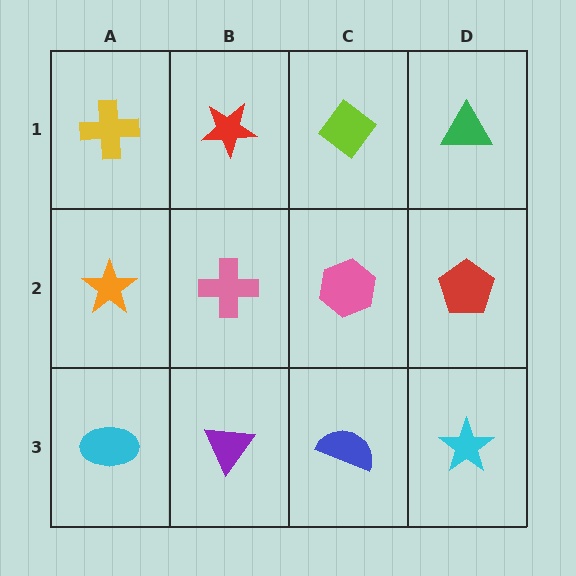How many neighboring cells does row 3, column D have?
2.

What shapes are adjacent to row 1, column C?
A pink hexagon (row 2, column C), a red star (row 1, column B), a green triangle (row 1, column D).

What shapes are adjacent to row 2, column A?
A yellow cross (row 1, column A), a cyan ellipse (row 3, column A), a pink cross (row 2, column B).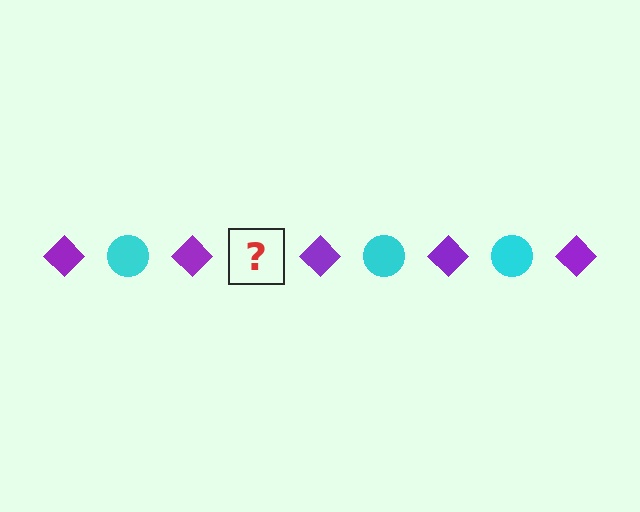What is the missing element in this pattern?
The missing element is a cyan circle.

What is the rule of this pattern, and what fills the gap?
The rule is that the pattern alternates between purple diamond and cyan circle. The gap should be filled with a cyan circle.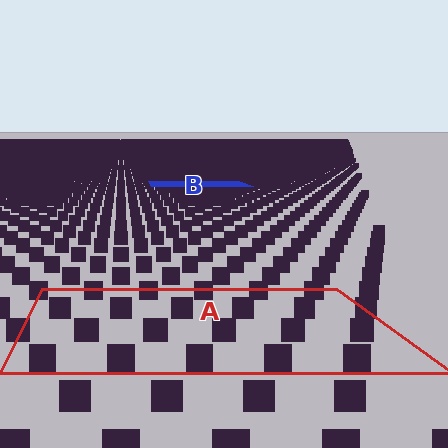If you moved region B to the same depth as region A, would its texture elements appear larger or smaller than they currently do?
They would appear larger. At a closer depth, the same texture elements are projected at a bigger on-screen size.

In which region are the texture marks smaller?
The texture marks are smaller in region B, because it is farther away.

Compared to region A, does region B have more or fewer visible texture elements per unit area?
Region B has more texture elements per unit area — they are packed more densely because it is farther away.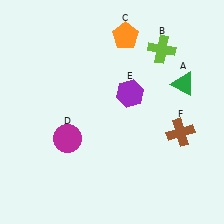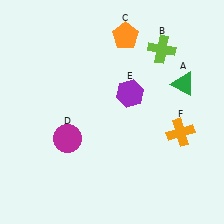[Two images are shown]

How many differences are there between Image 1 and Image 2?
There is 1 difference between the two images.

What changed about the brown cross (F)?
In Image 1, F is brown. In Image 2, it changed to orange.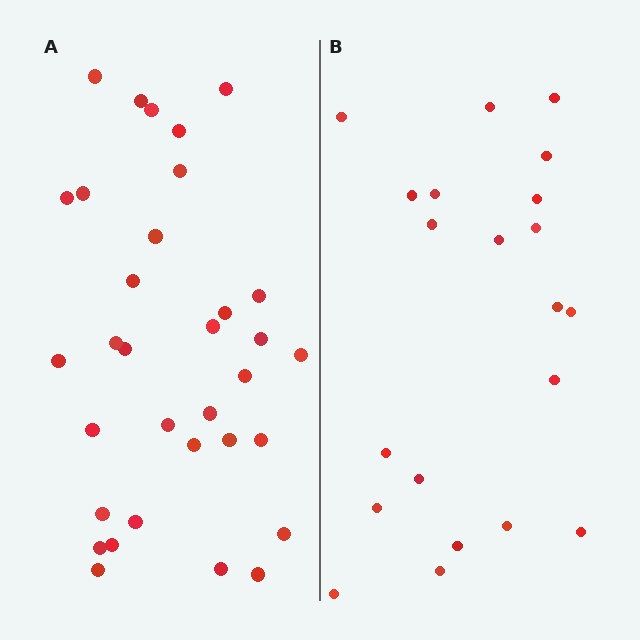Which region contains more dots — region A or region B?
Region A (the left region) has more dots.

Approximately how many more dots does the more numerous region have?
Region A has roughly 12 or so more dots than region B.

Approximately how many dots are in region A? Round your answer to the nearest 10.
About 30 dots. (The exact count is 33, which rounds to 30.)